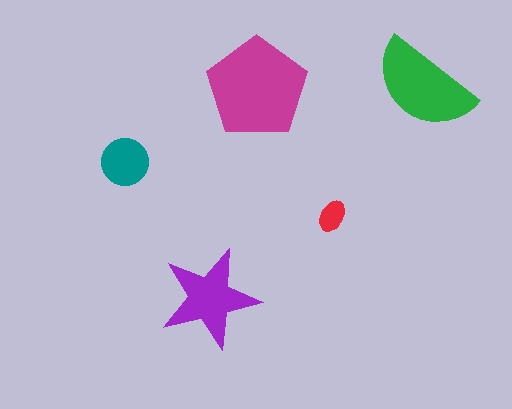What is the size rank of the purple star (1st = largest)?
3rd.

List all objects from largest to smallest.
The magenta pentagon, the green semicircle, the purple star, the teal circle, the red ellipse.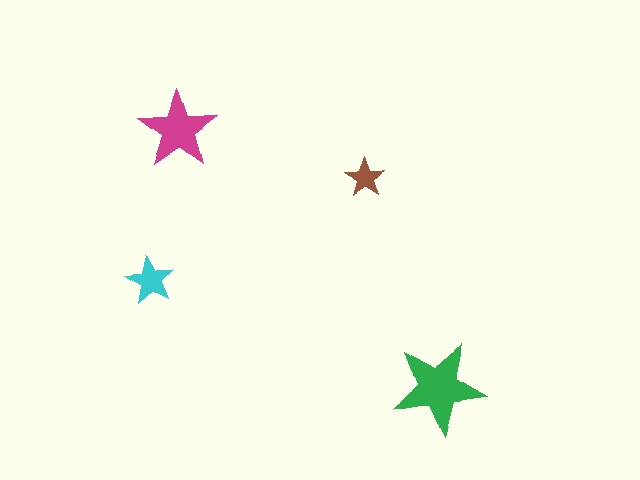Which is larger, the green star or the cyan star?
The green one.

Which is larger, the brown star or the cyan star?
The cyan one.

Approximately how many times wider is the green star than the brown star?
About 2.5 times wider.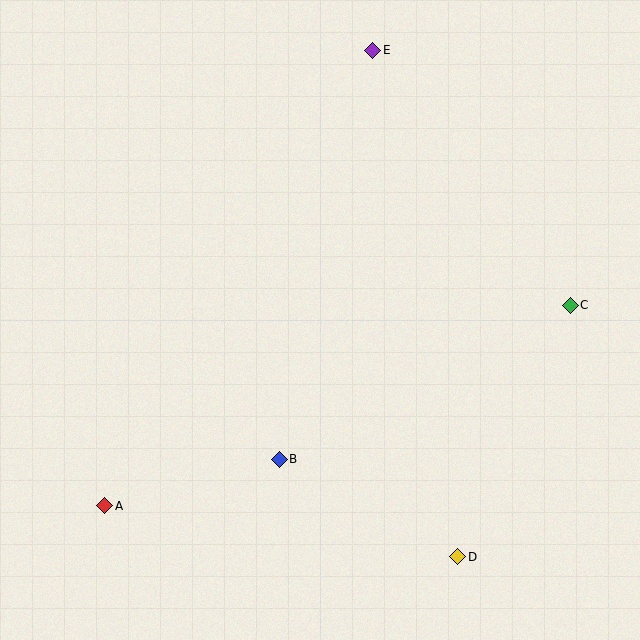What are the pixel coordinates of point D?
Point D is at (458, 557).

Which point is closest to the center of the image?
Point B at (279, 459) is closest to the center.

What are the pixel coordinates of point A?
Point A is at (105, 506).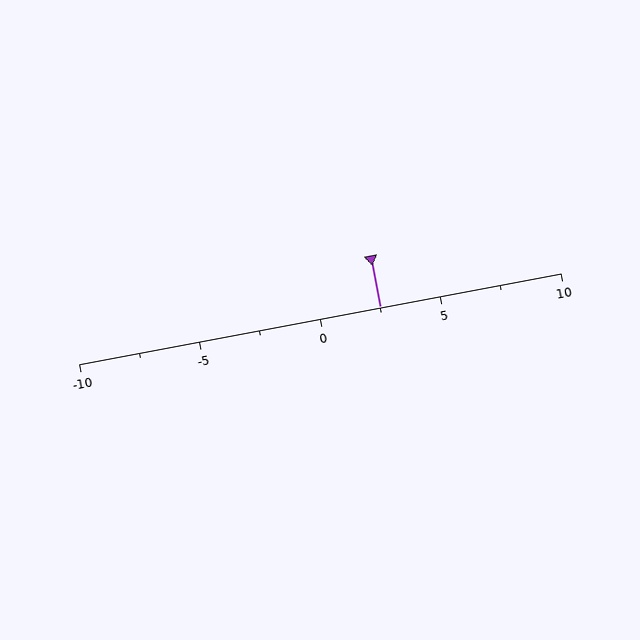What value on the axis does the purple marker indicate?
The marker indicates approximately 2.5.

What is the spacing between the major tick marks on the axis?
The major ticks are spaced 5 apart.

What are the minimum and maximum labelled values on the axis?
The axis runs from -10 to 10.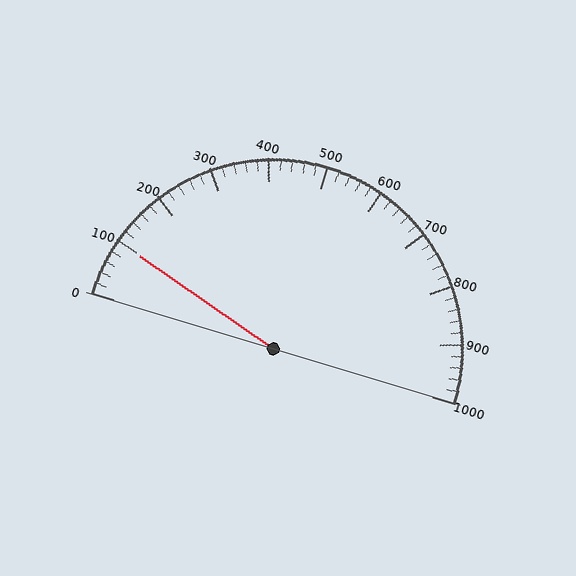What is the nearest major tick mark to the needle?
The nearest major tick mark is 100.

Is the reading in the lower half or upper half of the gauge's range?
The reading is in the lower half of the range (0 to 1000).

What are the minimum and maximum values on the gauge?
The gauge ranges from 0 to 1000.